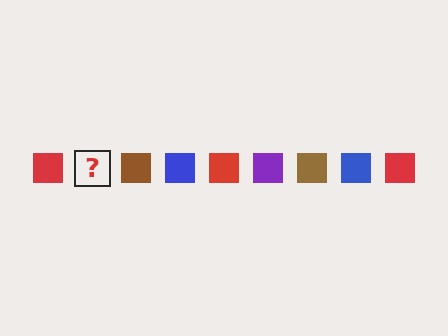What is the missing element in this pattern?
The missing element is a purple square.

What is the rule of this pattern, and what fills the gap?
The rule is that the pattern cycles through red, purple, brown, blue squares. The gap should be filled with a purple square.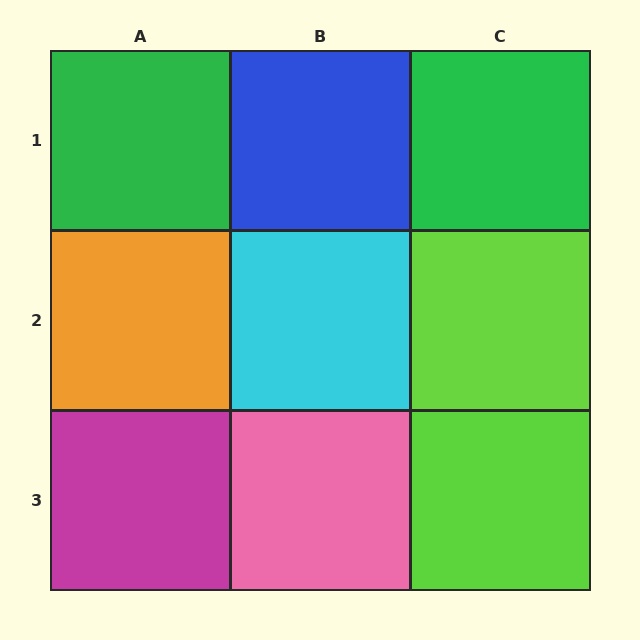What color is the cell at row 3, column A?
Magenta.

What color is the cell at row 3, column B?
Pink.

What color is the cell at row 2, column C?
Lime.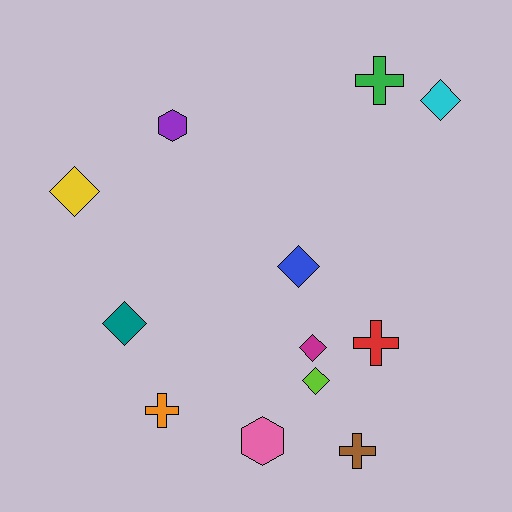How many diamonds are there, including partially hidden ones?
There are 6 diamonds.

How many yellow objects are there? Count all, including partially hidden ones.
There is 1 yellow object.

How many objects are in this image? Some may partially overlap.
There are 12 objects.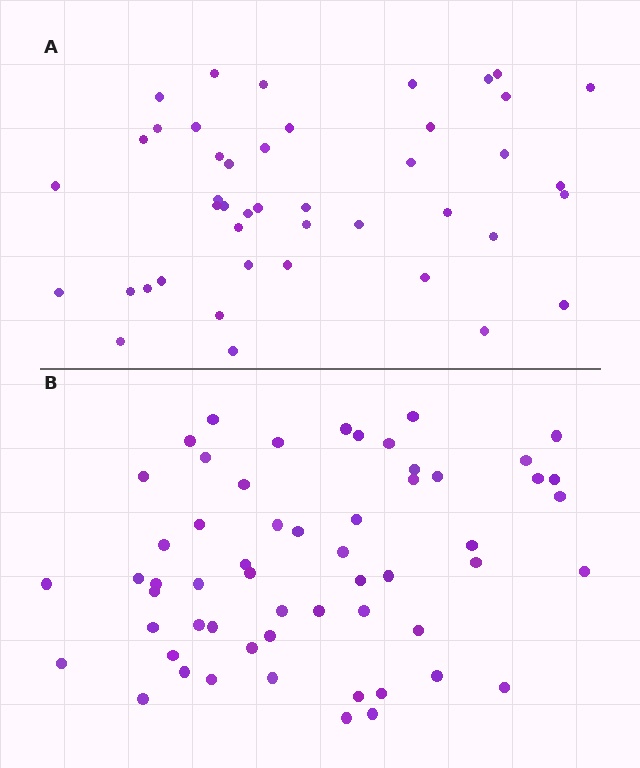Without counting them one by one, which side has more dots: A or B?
Region B (the bottom region) has more dots.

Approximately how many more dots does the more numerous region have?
Region B has approximately 15 more dots than region A.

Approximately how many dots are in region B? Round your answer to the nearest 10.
About 60 dots. (The exact count is 57, which rounds to 60.)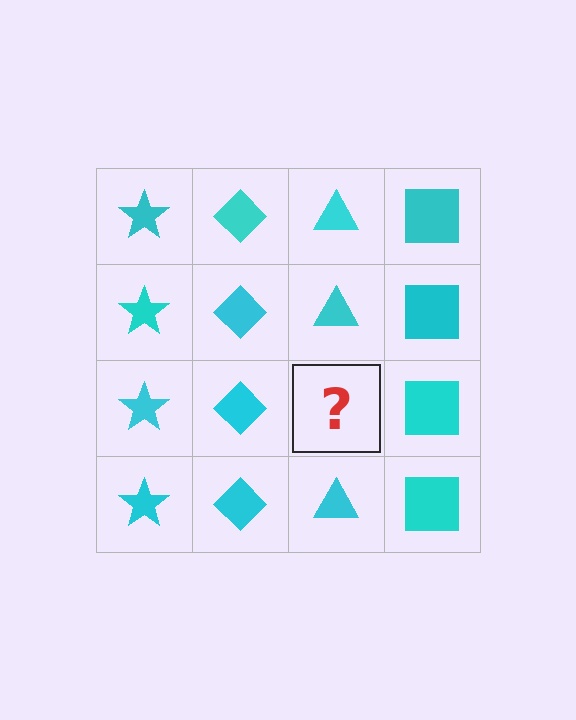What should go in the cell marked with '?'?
The missing cell should contain a cyan triangle.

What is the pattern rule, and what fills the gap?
The rule is that each column has a consistent shape. The gap should be filled with a cyan triangle.